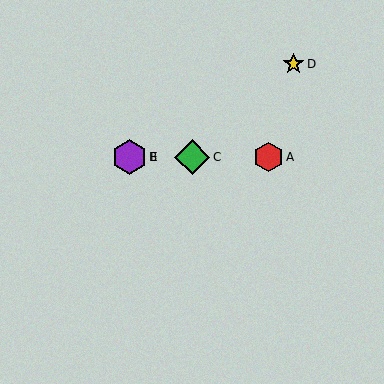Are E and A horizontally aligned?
Yes, both are at y≈157.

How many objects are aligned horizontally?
4 objects (A, B, C, E) are aligned horizontally.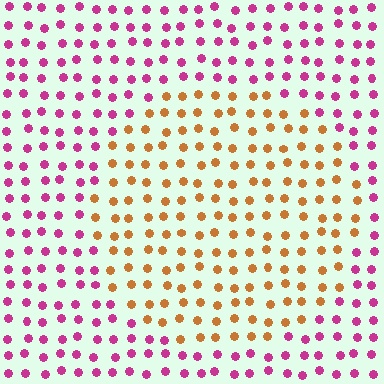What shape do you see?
I see a circle.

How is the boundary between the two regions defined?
The boundary is defined purely by a slight shift in hue (about 66 degrees). Spacing, size, and orientation are identical on both sides.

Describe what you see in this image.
The image is filled with small magenta elements in a uniform arrangement. A circle-shaped region is visible where the elements are tinted to a slightly different hue, forming a subtle color boundary.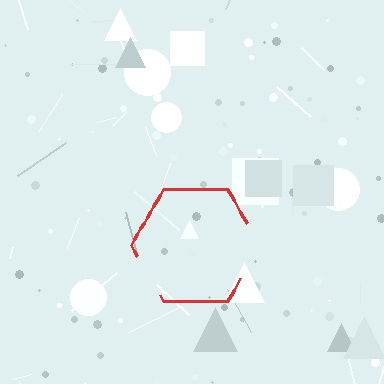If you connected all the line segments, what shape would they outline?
They would outline a hexagon.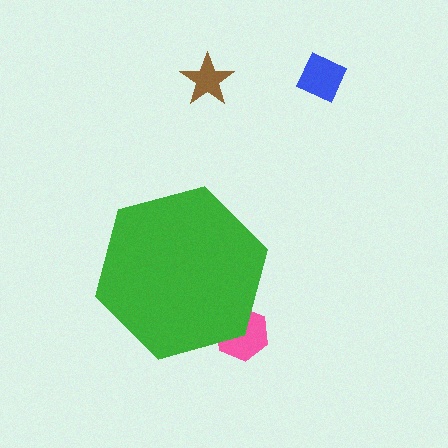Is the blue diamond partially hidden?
No, the blue diamond is fully visible.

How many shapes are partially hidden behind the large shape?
1 shape is partially hidden.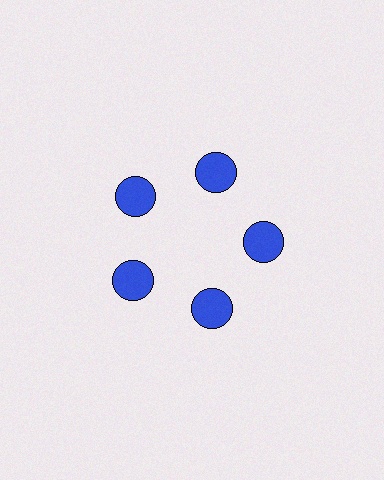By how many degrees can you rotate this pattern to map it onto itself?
The pattern maps onto itself every 72 degrees of rotation.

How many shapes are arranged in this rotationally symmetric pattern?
There are 5 shapes, arranged in 5 groups of 1.